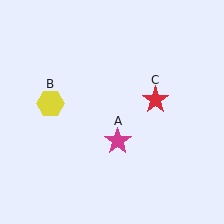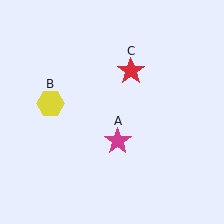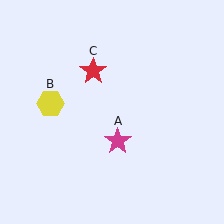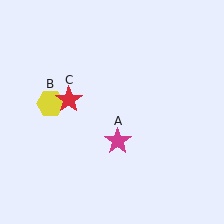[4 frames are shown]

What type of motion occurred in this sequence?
The red star (object C) rotated counterclockwise around the center of the scene.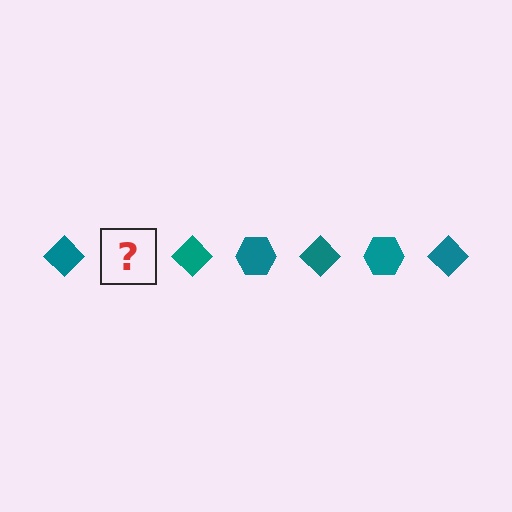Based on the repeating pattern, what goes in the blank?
The blank should be a teal hexagon.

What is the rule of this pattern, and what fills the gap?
The rule is that the pattern cycles through diamond, hexagon shapes in teal. The gap should be filled with a teal hexagon.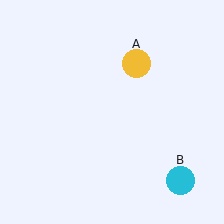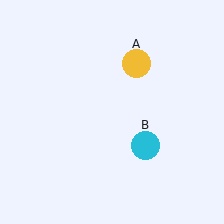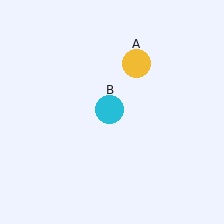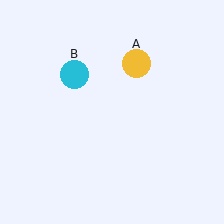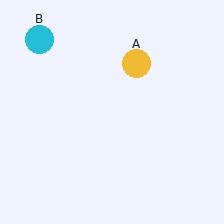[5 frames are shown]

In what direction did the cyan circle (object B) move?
The cyan circle (object B) moved up and to the left.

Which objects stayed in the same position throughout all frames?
Yellow circle (object A) remained stationary.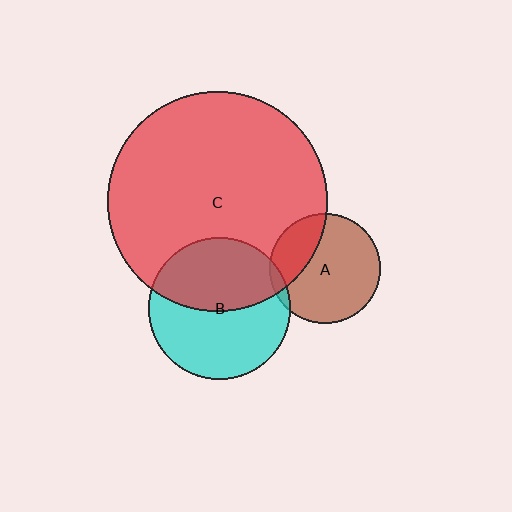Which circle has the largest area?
Circle C (red).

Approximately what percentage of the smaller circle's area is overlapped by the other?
Approximately 25%.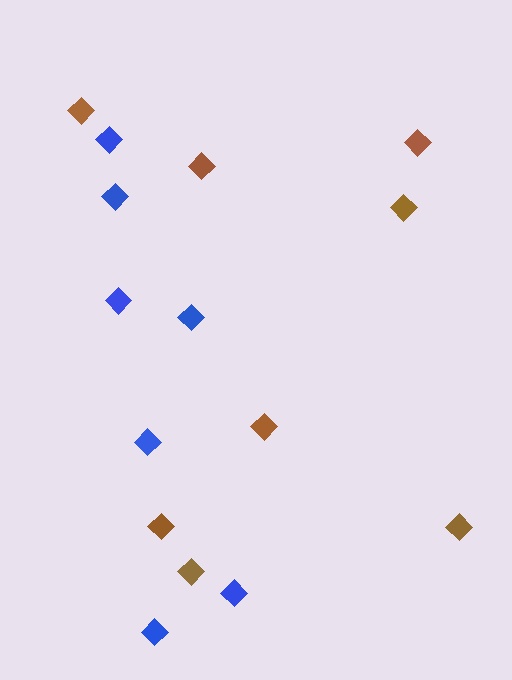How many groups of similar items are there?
There are 2 groups: one group of brown diamonds (8) and one group of blue diamonds (7).